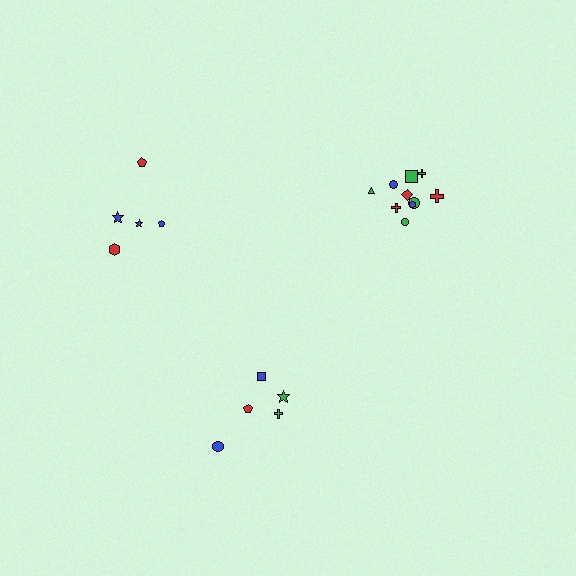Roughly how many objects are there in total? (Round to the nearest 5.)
Roughly 20 objects in total.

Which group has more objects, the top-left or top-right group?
The top-right group.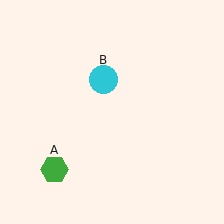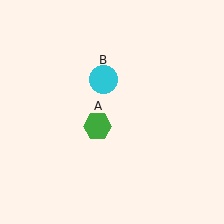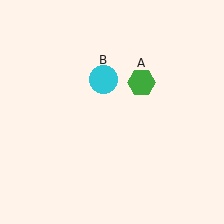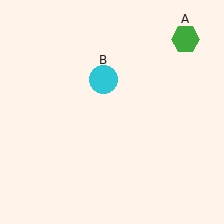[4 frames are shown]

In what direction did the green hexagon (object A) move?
The green hexagon (object A) moved up and to the right.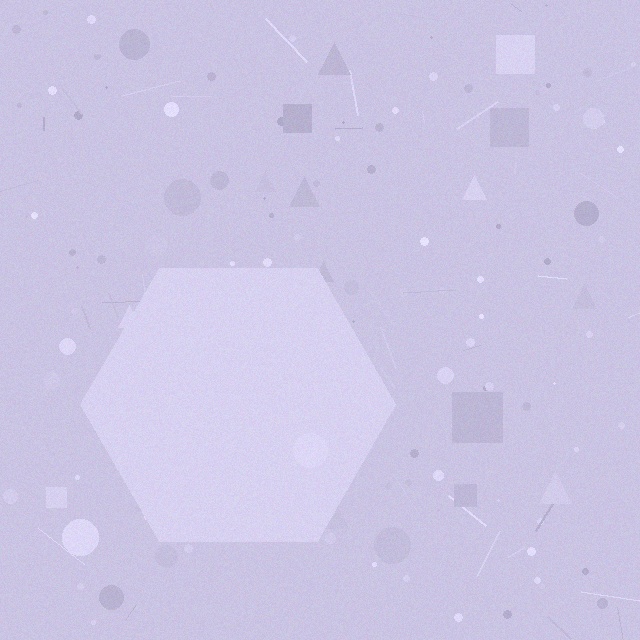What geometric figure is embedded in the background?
A hexagon is embedded in the background.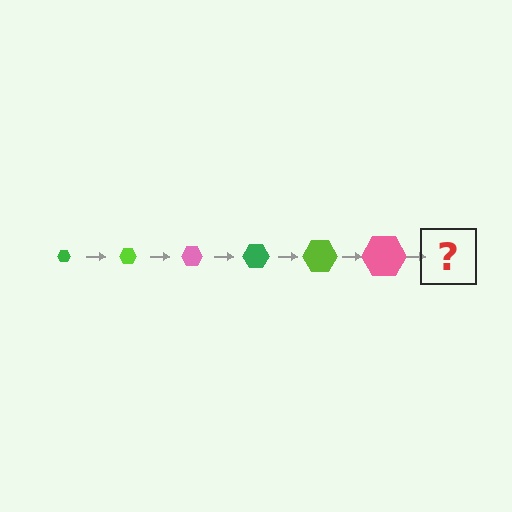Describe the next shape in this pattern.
It should be a green hexagon, larger than the previous one.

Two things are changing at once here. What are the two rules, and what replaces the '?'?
The two rules are that the hexagon grows larger each step and the color cycles through green, lime, and pink. The '?' should be a green hexagon, larger than the previous one.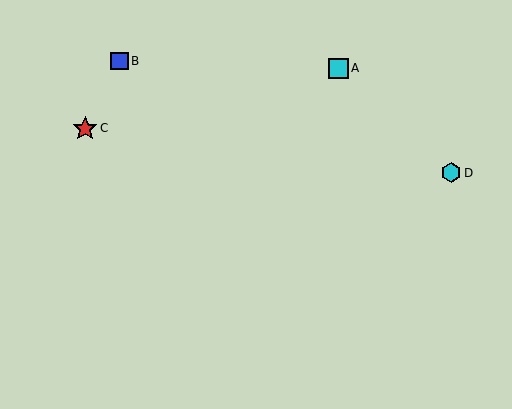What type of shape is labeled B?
Shape B is a blue square.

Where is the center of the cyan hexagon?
The center of the cyan hexagon is at (451, 173).